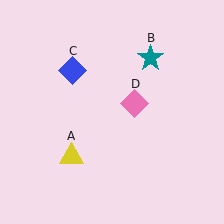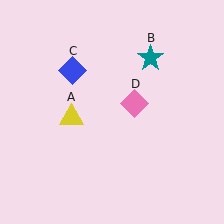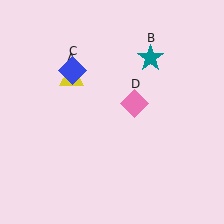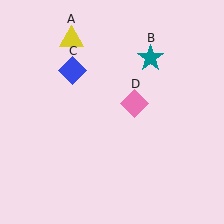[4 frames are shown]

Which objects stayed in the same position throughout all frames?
Teal star (object B) and blue diamond (object C) and pink diamond (object D) remained stationary.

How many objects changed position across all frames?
1 object changed position: yellow triangle (object A).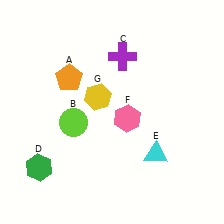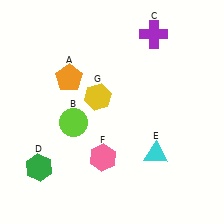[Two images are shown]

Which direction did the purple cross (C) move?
The purple cross (C) moved right.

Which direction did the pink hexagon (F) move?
The pink hexagon (F) moved down.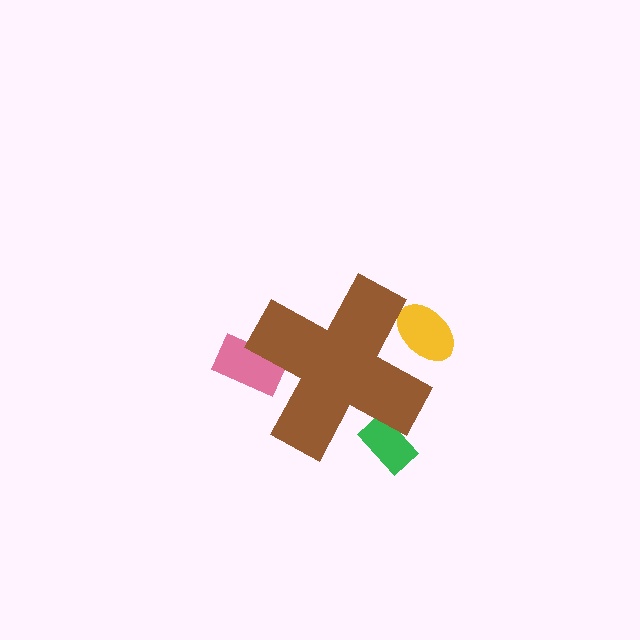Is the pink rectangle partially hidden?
Yes, the pink rectangle is partially hidden behind the brown cross.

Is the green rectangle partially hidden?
Yes, the green rectangle is partially hidden behind the brown cross.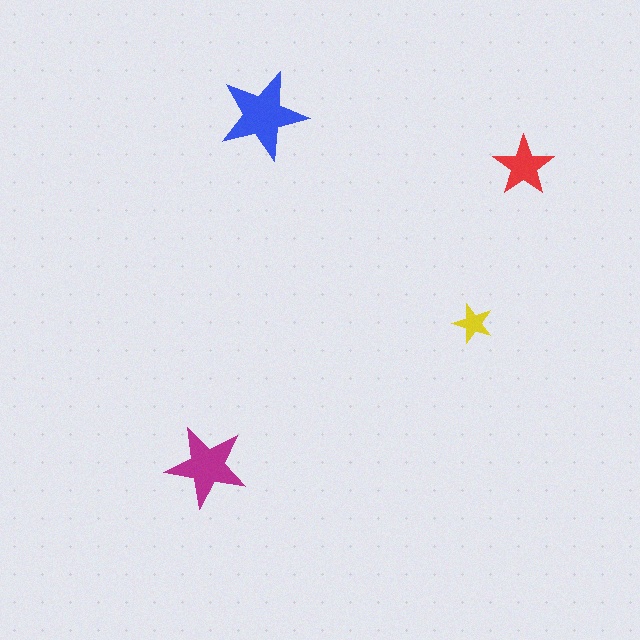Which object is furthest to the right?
The red star is rightmost.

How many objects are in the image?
There are 4 objects in the image.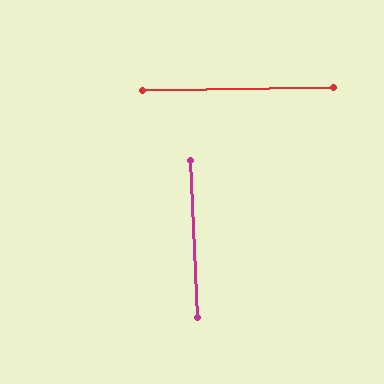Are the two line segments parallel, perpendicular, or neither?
Perpendicular — they meet at approximately 88°.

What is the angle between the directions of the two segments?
Approximately 88 degrees.